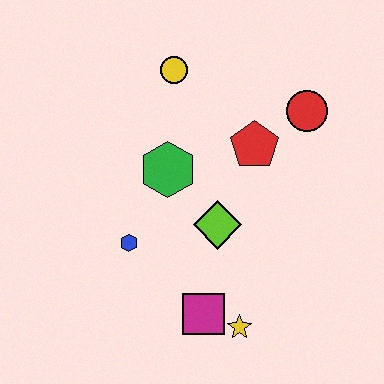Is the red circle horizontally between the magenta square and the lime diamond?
No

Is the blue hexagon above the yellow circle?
No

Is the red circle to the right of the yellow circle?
Yes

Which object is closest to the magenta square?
The yellow star is closest to the magenta square.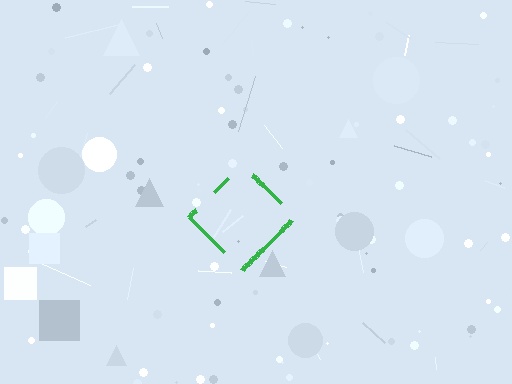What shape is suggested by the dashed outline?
The dashed outline suggests a diamond.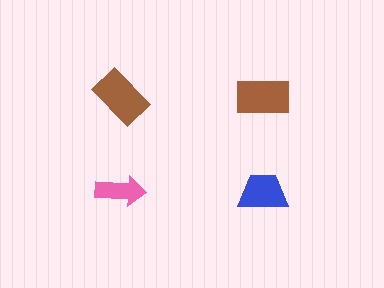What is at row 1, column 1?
A brown rectangle.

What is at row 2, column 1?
A pink arrow.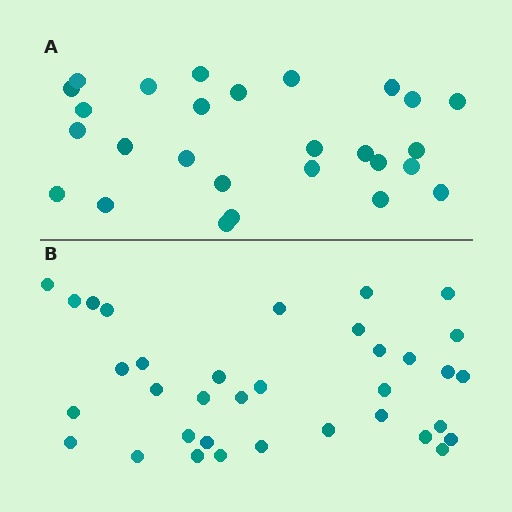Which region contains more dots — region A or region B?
Region B (the bottom region) has more dots.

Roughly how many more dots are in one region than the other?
Region B has roughly 8 or so more dots than region A.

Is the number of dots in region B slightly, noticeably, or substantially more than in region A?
Region B has noticeably more, but not dramatically so. The ratio is roughly 1.3 to 1.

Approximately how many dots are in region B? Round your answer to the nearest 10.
About 40 dots. (The exact count is 35, which rounds to 40.)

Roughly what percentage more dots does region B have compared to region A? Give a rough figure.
About 30% more.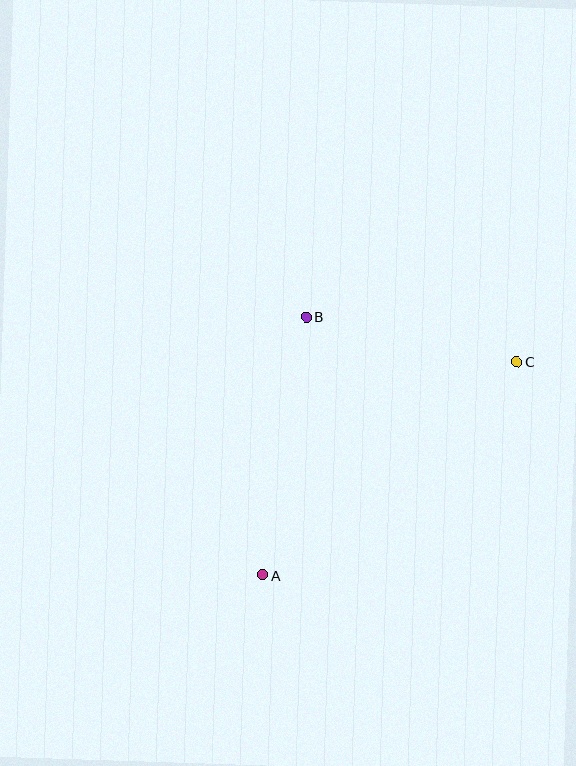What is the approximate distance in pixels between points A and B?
The distance between A and B is approximately 262 pixels.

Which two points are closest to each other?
Points B and C are closest to each other.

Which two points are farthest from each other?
Points A and C are farthest from each other.